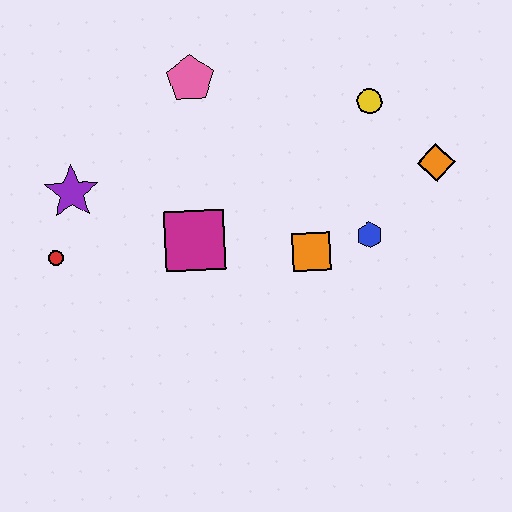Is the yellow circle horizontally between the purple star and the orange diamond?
Yes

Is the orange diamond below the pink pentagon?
Yes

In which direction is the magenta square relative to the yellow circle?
The magenta square is to the left of the yellow circle.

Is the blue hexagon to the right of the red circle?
Yes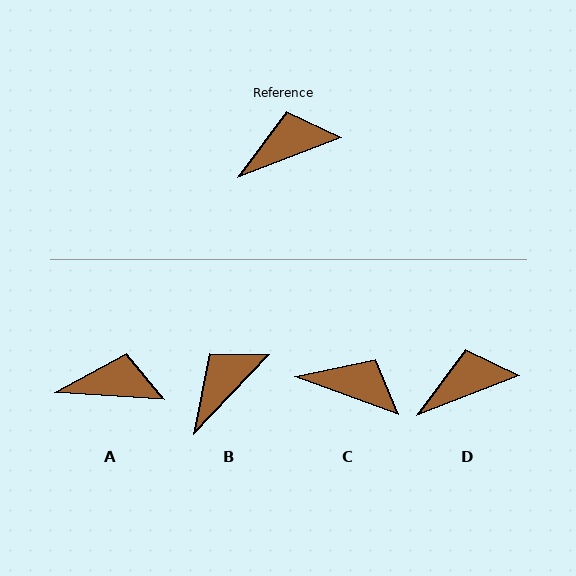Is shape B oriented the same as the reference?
No, it is off by about 25 degrees.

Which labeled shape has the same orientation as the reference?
D.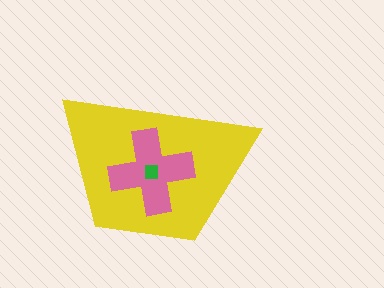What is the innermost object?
The green square.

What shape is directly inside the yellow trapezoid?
The pink cross.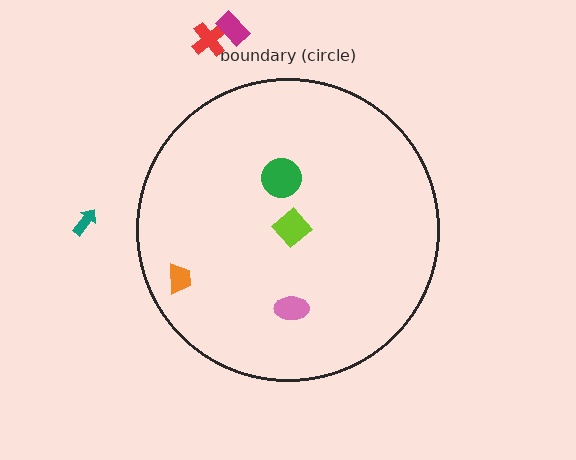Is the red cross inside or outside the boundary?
Outside.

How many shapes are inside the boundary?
4 inside, 3 outside.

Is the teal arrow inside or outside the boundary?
Outside.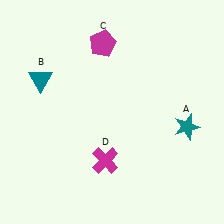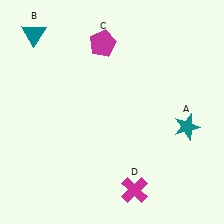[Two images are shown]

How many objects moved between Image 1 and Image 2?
2 objects moved between the two images.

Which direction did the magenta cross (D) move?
The magenta cross (D) moved down.